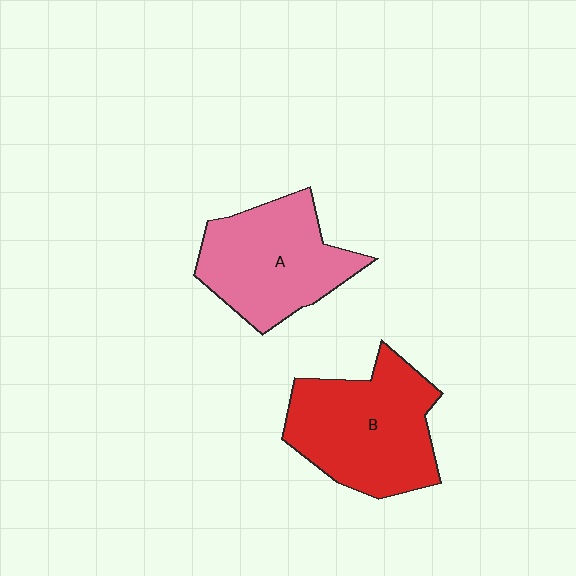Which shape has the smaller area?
Shape A (pink).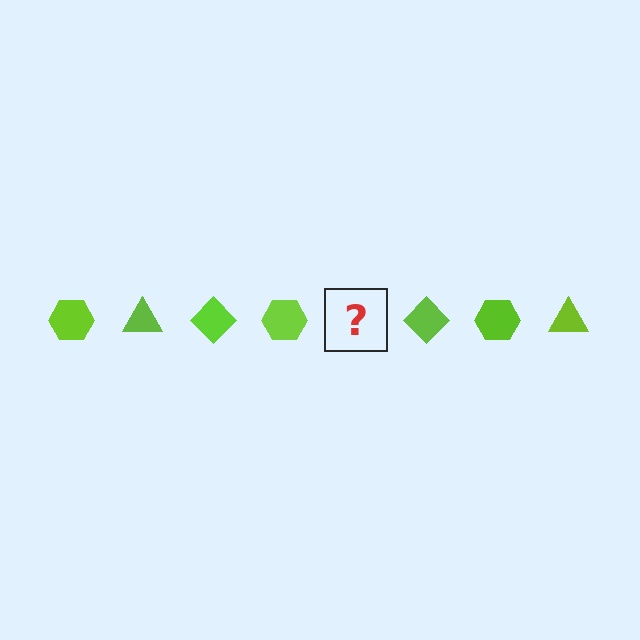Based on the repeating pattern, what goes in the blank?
The blank should be a lime triangle.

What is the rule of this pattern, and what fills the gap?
The rule is that the pattern cycles through hexagon, triangle, diamond shapes in lime. The gap should be filled with a lime triangle.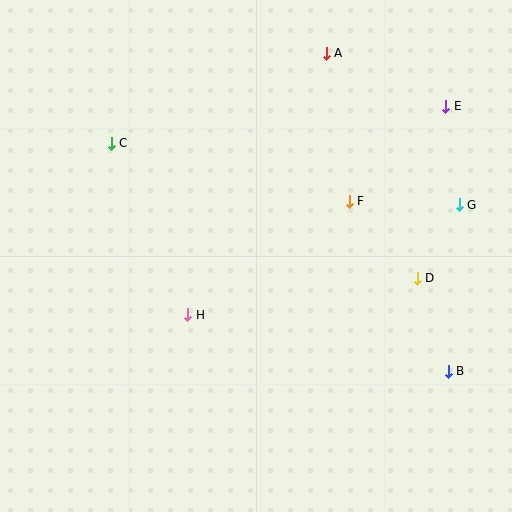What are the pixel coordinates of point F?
Point F is at (349, 201).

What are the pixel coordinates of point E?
Point E is at (446, 106).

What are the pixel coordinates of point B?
Point B is at (448, 371).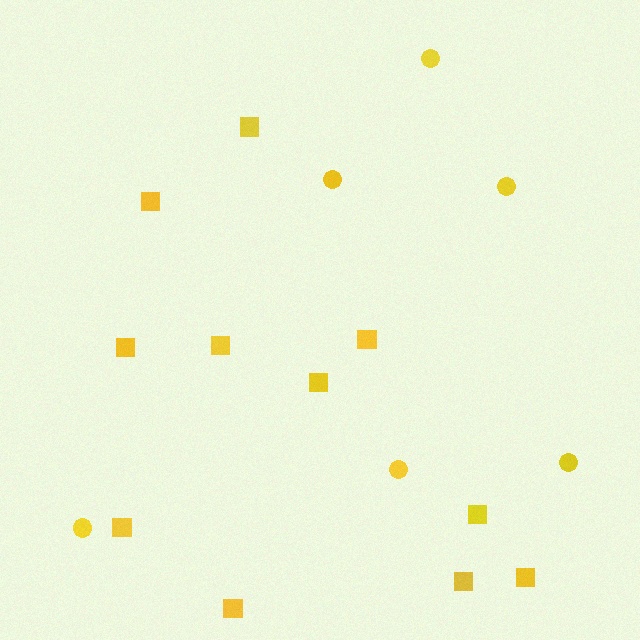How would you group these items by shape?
There are 2 groups: one group of circles (6) and one group of squares (11).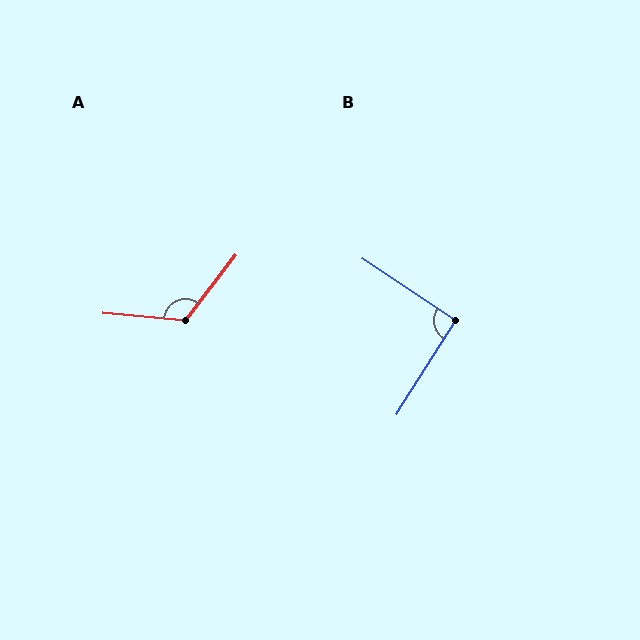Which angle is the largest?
A, at approximately 122 degrees.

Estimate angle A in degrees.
Approximately 122 degrees.